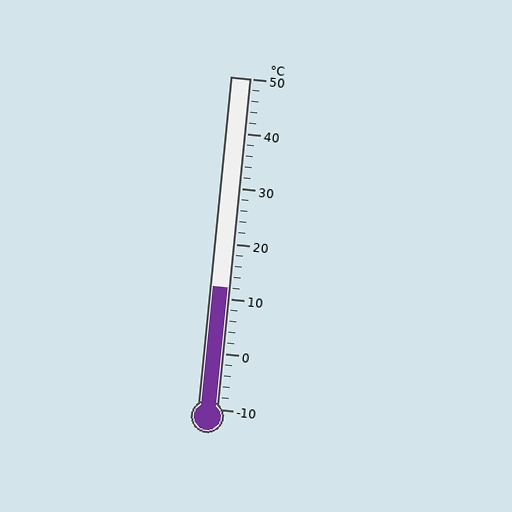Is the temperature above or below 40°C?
The temperature is below 40°C.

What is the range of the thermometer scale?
The thermometer scale ranges from -10°C to 50°C.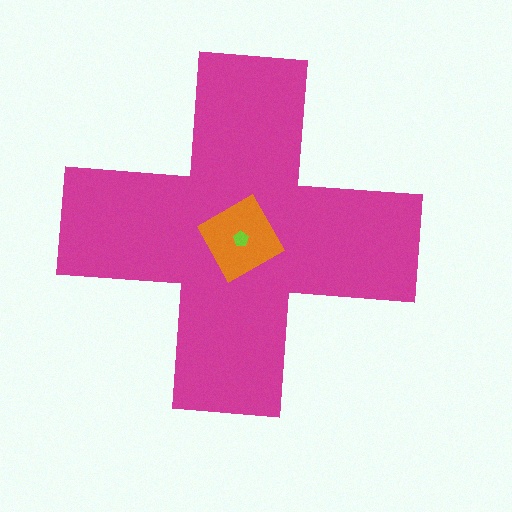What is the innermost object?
The lime pentagon.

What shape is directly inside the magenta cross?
The orange square.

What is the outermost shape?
The magenta cross.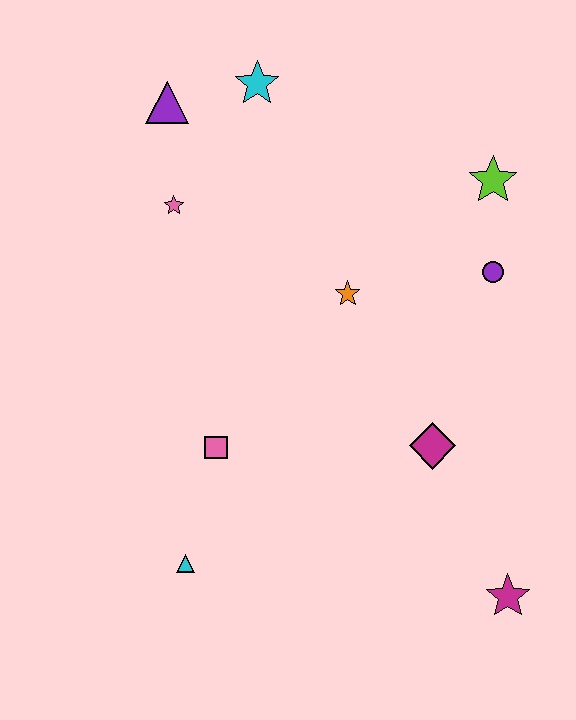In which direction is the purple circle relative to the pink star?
The purple circle is to the right of the pink star.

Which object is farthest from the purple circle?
The cyan triangle is farthest from the purple circle.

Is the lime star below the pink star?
No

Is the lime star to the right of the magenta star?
No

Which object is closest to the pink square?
The cyan triangle is closest to the pink square.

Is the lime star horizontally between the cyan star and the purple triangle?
No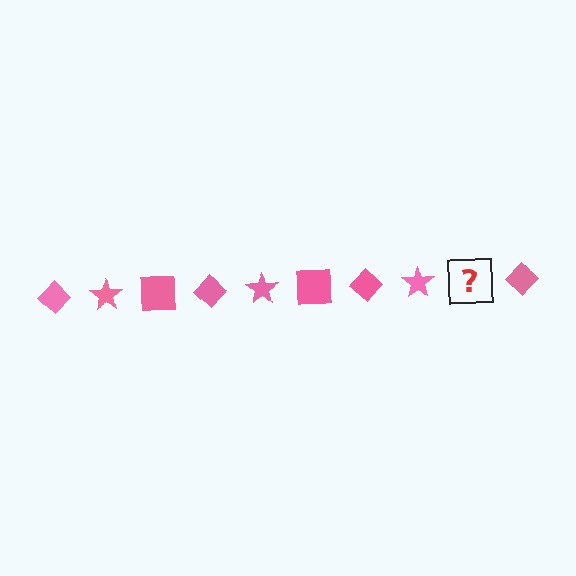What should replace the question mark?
The question mark should be replaced with a pink square.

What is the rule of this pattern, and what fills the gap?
The rule is that the pattern cycles through diamond, star, square shapes in pink. The gap should be filled with a pink square.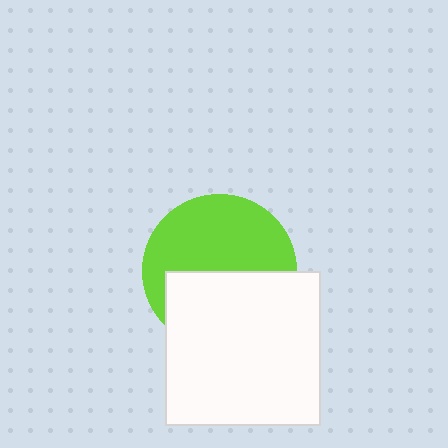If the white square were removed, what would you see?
You would see the complete lime circle.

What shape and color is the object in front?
The object in front is a white square.